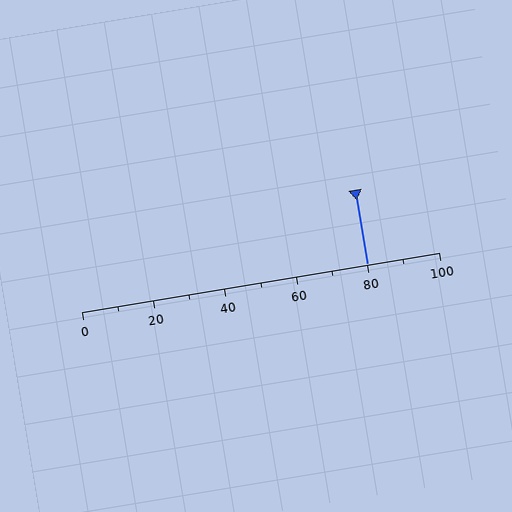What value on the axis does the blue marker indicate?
The marker indicates approximately 80.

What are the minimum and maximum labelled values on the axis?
The axis runs from 0 to 100.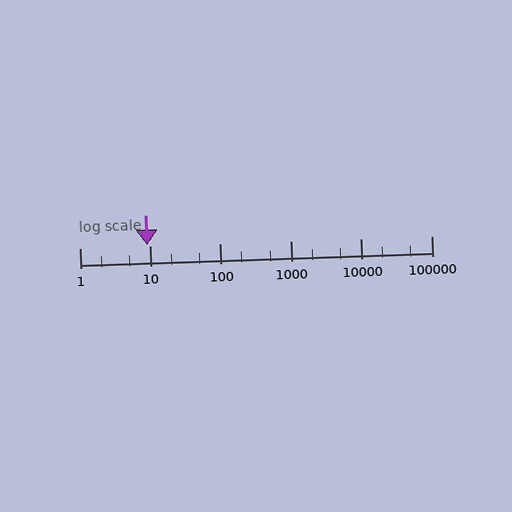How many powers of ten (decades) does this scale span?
The scale spans 5 decades, from 1 to 100000.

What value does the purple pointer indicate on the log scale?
The pointer indicates approximately 9.2.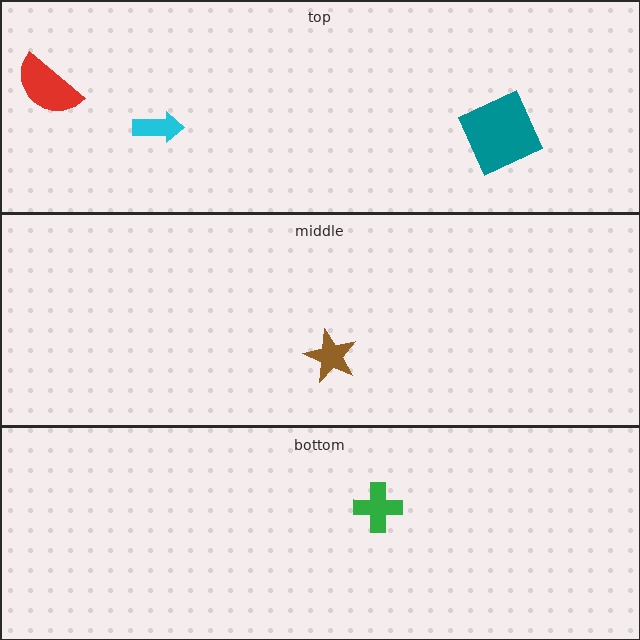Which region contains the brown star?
The middle region.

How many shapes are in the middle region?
1.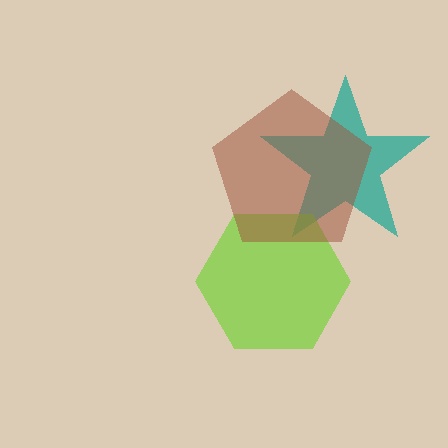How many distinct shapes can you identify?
There are 3 distinct shapes: a teal star, a lime hexagon, a brown pentagon.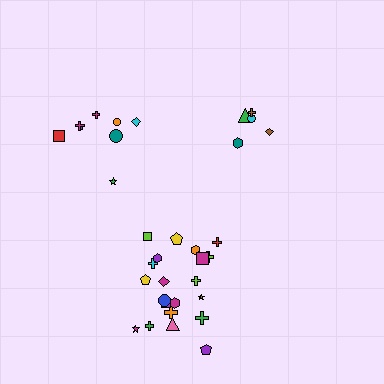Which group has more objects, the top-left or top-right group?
The top-left group.